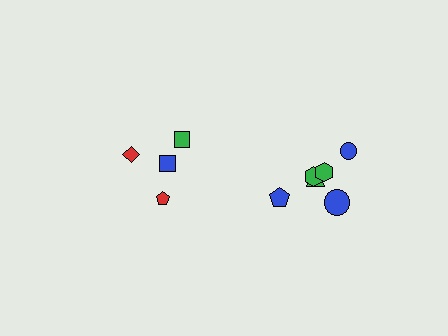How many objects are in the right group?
There are 6 objects.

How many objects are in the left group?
There are 4 objects.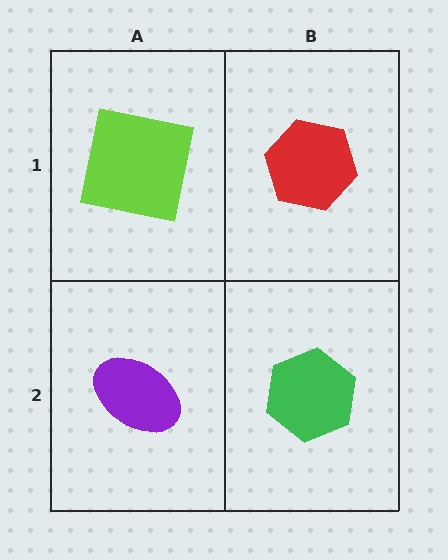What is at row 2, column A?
A purple ellipse.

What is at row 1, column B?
A red hexagon.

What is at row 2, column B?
A green hexagon.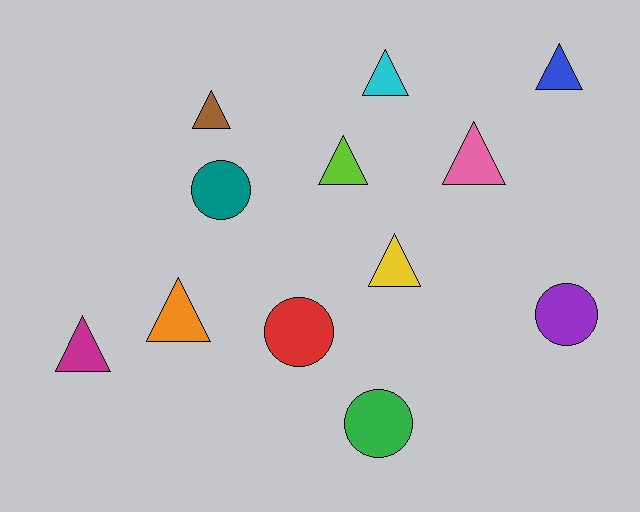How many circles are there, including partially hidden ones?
There are 4 circles.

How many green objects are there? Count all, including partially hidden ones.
There is 1 green object.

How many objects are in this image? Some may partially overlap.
There are 12 objects.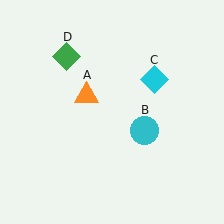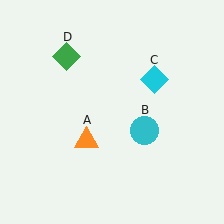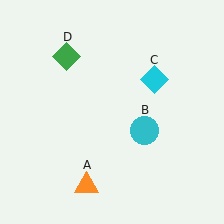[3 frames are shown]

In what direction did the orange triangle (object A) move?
The orange triangle (object A) moved down.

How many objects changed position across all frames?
1 object changed position: orange triangle (object A).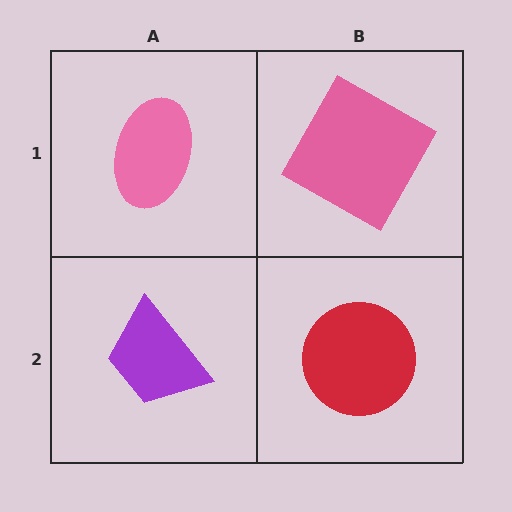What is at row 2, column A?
A purple trapezoid.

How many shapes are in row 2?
2 shapes.